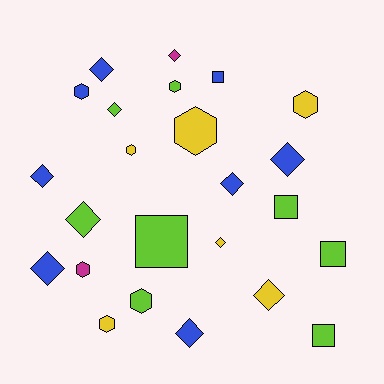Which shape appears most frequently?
Diamond, with 11 objects.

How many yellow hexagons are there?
There are 4 yellow hexagons.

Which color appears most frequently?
Blue, with 8 objects.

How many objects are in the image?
There are 24 objects.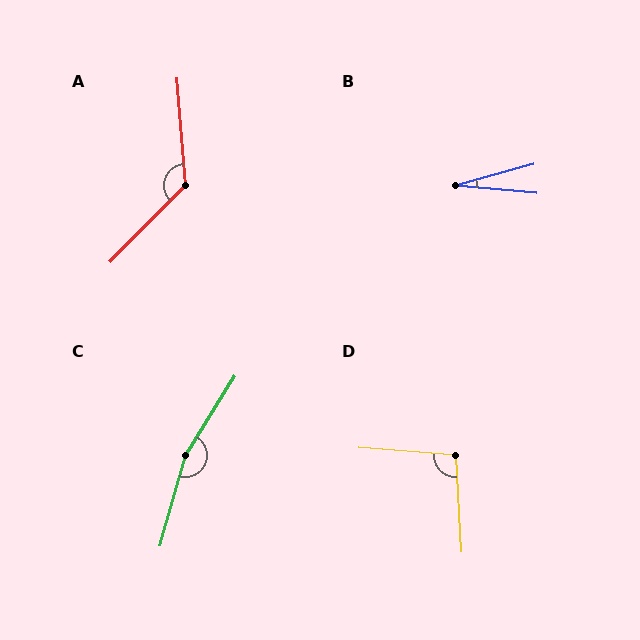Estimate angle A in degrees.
Approximately 130 degrees.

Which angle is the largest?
C, at approximately 164 degrees.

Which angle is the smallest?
B, at approximately 21 degrees.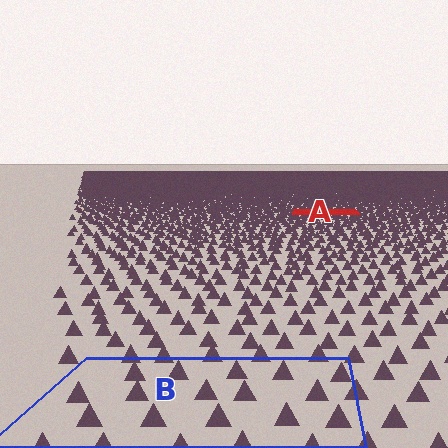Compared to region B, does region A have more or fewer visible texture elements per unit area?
Region A has more texture elements per unit area — they are packed more densely because it is farther away.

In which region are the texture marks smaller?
The texture marks are smaller in region A, because it is farther away.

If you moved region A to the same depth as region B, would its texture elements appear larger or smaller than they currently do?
They would appear larger. At a closer depth, the same texture elements are projected at a bigger on-screen size.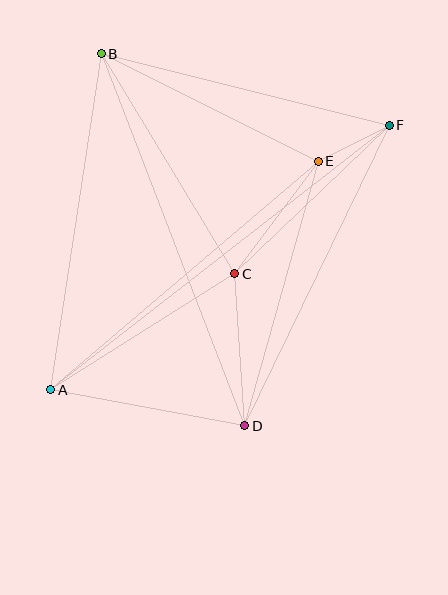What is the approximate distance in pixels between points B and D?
The distance between B and D is approximately 399 pixels.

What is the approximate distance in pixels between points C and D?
The distance between C and D is approximately 152 pixels.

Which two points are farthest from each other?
Points A and F are farthest from each other.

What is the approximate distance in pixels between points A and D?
The distance between A and D is approximately 197 pixels.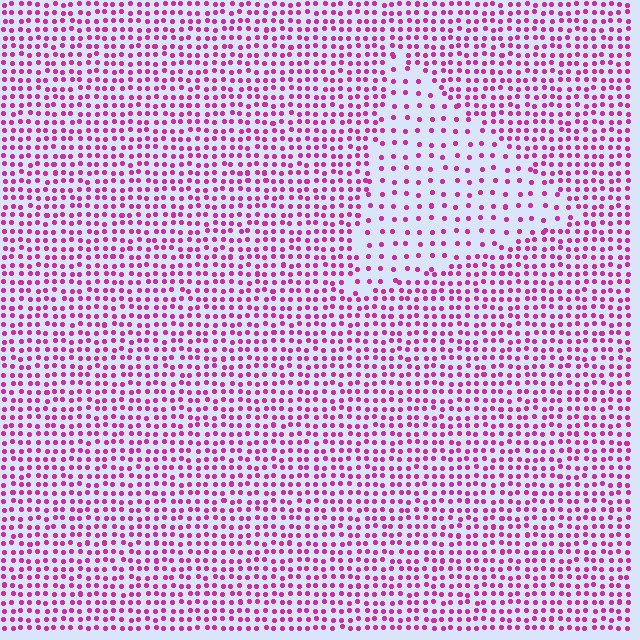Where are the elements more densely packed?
The elements are more densely packed outside the triangle boundary.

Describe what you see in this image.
The image contains small magenta elements arranged at two different densities. A triangle-shaped region is visible where the elements are less densely packed than the surrounding area.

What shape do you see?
I see a triangle.